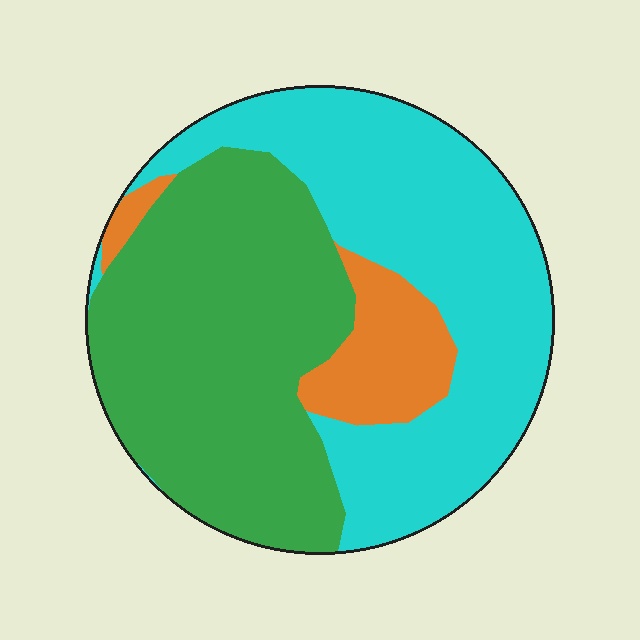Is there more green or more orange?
Green.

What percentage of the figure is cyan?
Cyan takes up between a third and a half of the figure.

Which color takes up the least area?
Orange, at roughly 10%.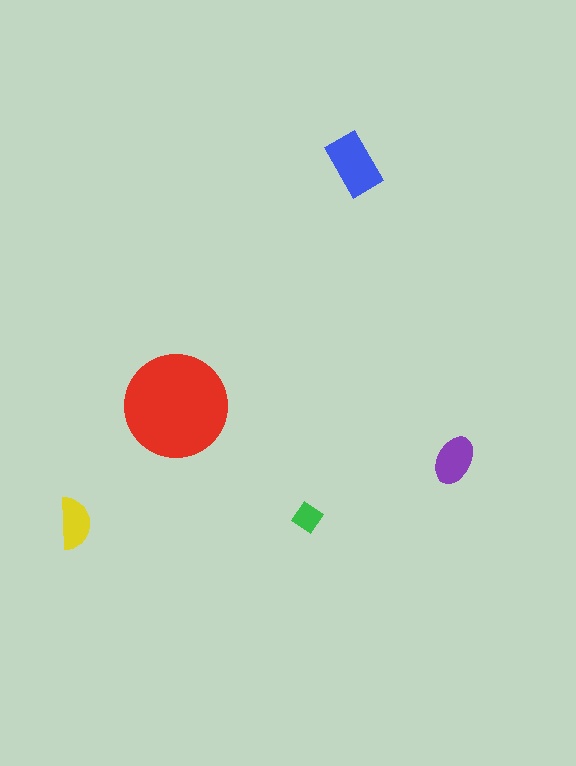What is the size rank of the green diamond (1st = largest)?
5th.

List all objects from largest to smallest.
The red circle, the blue rectangle, the purple ellipse, the yellow semicircle, the green diamond.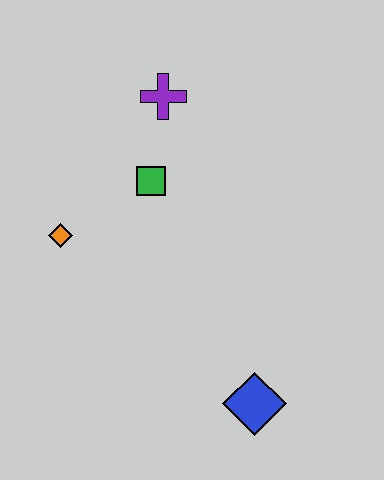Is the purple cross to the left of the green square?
No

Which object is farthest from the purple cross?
The blue diamond is farthest from the purple cross.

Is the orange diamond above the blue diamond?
Yes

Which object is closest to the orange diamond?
The green square is closest to the orange diamond.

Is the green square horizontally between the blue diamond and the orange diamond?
Yes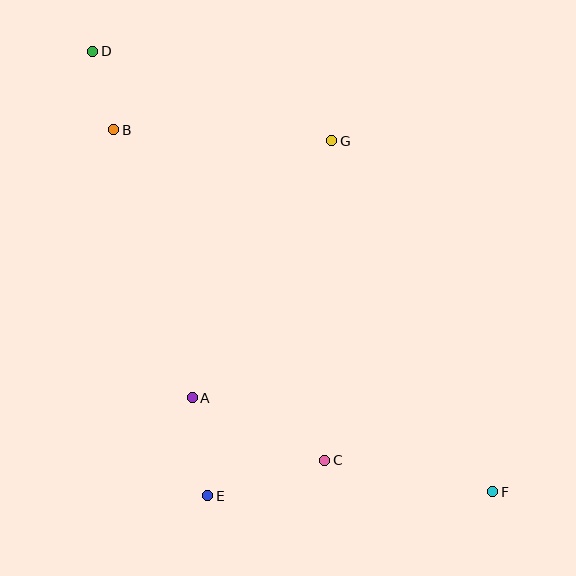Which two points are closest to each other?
Points B and D are closest to each other.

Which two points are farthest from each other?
Points D and F are farthest from each other.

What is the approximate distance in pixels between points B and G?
The distance between B and G is approximately 218 pixels.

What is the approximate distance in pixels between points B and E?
The distance between B and E is approximately 378 pixels.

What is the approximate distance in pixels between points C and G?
The distance between C and G is approximately 319 pixels.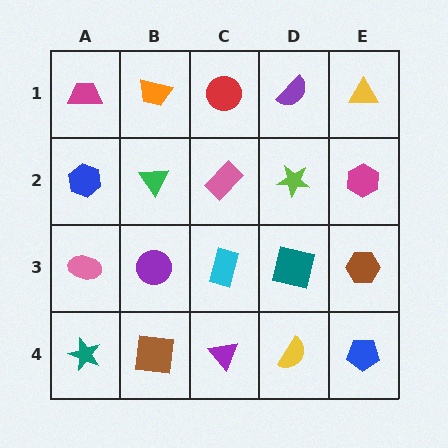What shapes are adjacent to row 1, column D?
A lime star (row 2, column D), a red circle (row 1, column C), a yellow triangle (row 1, column E).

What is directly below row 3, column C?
A purple triangle.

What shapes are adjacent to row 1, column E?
A magenta hexagon (row 2, column E), a purple semicircle (row 1, column D).